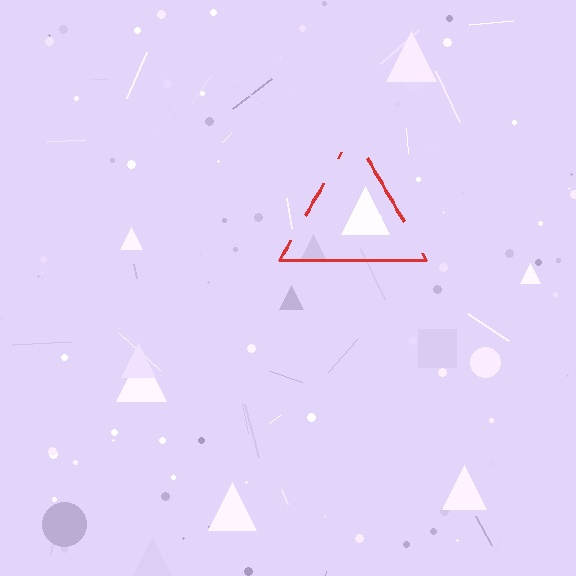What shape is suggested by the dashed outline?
The dashed outline suggests a triangle.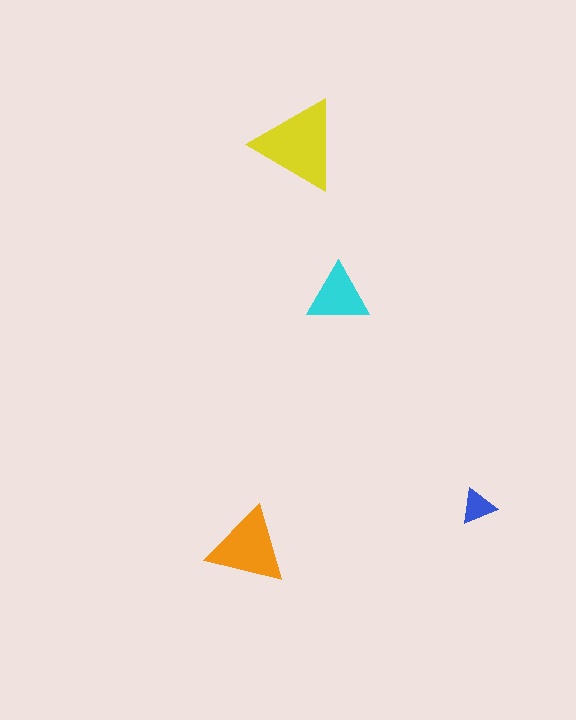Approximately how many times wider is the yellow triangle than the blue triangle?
About 2.5 times wider.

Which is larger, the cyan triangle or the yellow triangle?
The yellow one.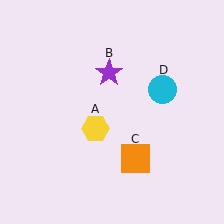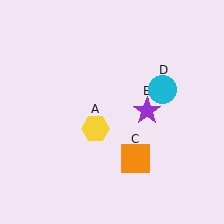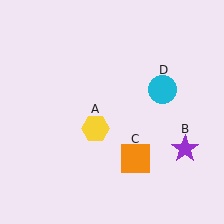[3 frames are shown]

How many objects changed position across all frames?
1 object changed position: purple star (object B).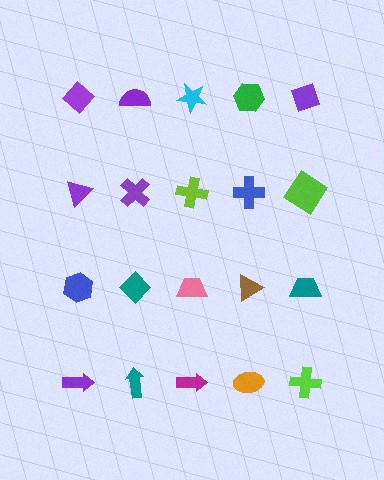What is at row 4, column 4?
An orange ellipse.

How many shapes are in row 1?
5 shapes.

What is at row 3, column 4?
A brown triangle.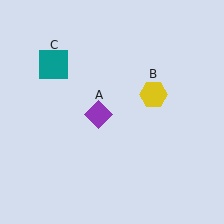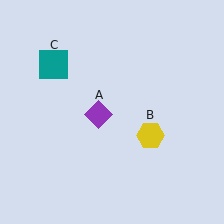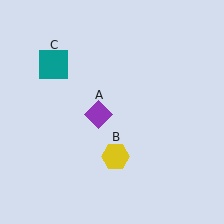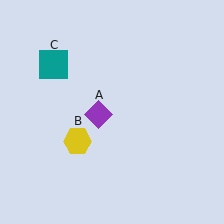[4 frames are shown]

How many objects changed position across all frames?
1 object changed position: yellow hexagon (object B).